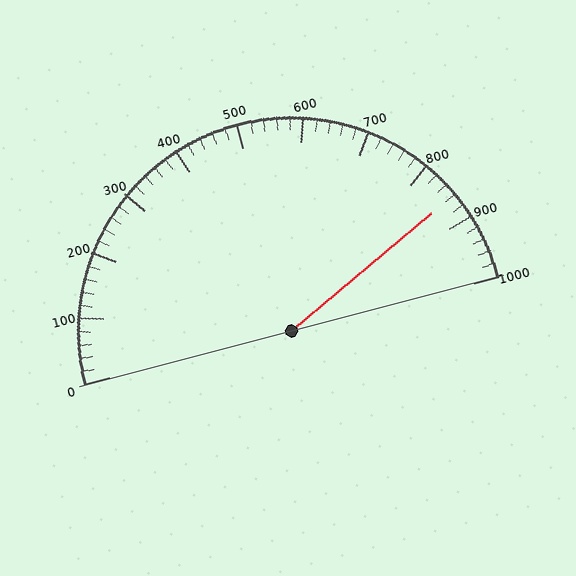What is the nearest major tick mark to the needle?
The nearest major tick mark is 900.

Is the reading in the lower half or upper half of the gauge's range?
The reading is in the upper half of the range (0 to 1000).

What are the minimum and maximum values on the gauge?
The gauge ranges from 0 to 1000.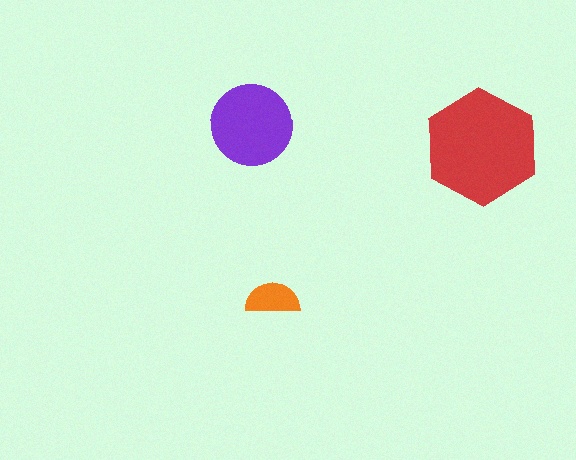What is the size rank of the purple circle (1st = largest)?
2nd.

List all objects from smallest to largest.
The orange semicircle, the purple circle, the red hexagon.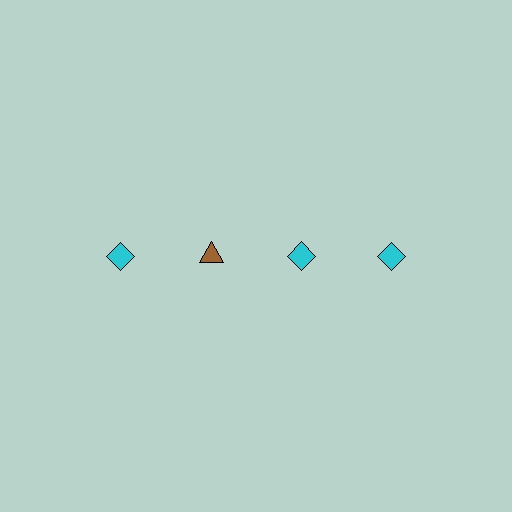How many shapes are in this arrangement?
There are 4 shapes arranged in a grid pattern.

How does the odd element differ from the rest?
It differs in both color (brown instead of cyan) and shape (triangle instead of diamond).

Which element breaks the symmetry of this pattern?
The brown triangle in the top row, second from left column breaks the symmetry. All other shapes are cyan diamonds.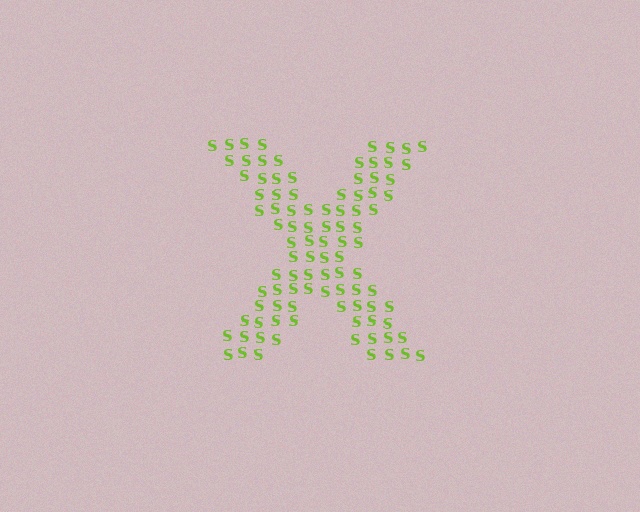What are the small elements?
The small elements are letter S's.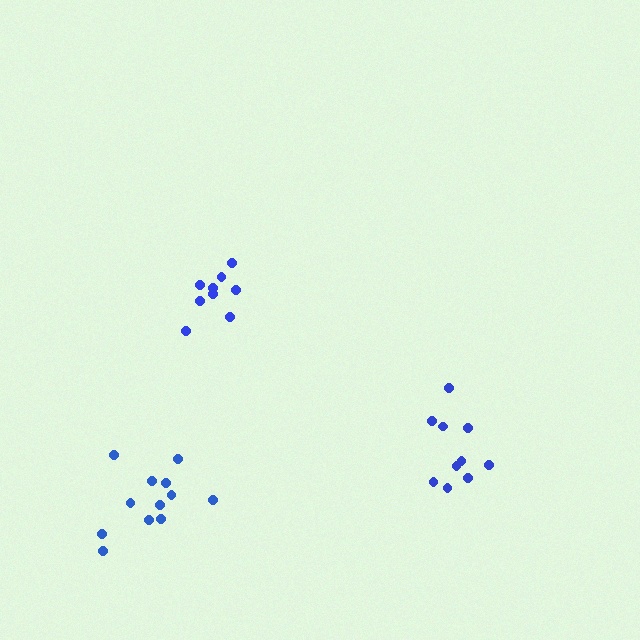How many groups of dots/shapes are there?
There are 3 groups.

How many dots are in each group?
Group 1: 10 dots, Group 2: 9 dots, Group 3: 12 dots (31 total).